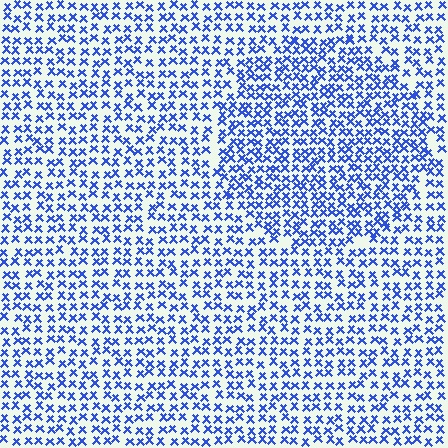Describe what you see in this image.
The image contains small blue elements arranged at two different densities. A circle-shaped region is visible where the elements are more densely packed than the surrounding area.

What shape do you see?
I see a circle.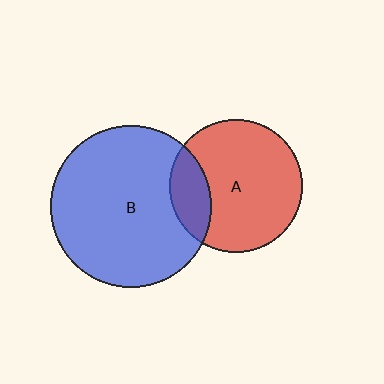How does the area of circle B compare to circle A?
Approximately 1.5 times.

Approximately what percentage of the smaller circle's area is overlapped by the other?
Approximately 20%.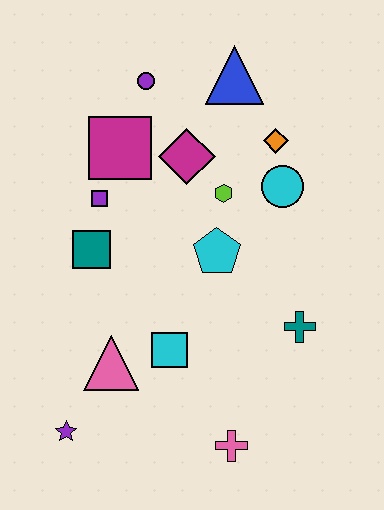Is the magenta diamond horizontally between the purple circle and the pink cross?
Yes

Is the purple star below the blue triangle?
Yes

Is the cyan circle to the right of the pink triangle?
Yes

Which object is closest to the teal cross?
The cyan pentagon is closest to the teal cross.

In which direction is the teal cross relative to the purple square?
The teal cross is to the right of the purple square.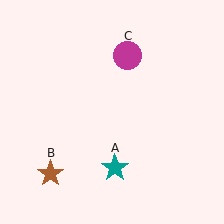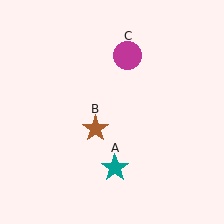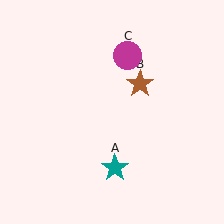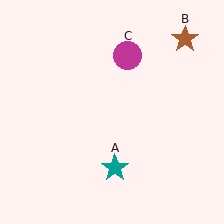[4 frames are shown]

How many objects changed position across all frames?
1 object changed position: brown star (object B).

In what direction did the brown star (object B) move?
The brown star (object B) moved up and to the right.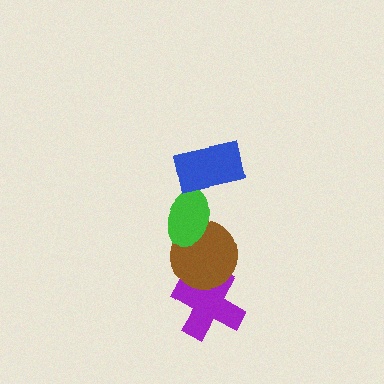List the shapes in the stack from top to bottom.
From top to bottom: the blue rectangle, the green ellipse, the brown circle, the purple cross.